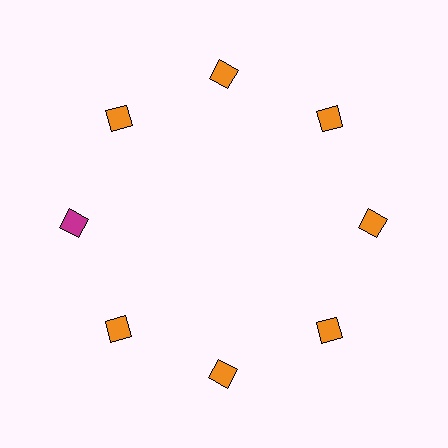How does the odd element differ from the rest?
It has a different color: magenta instead of orange.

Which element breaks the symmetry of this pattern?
The magenta diamond at roughly the 9 o'clock position breaks the symmetry. All other shapes are orange diamonds.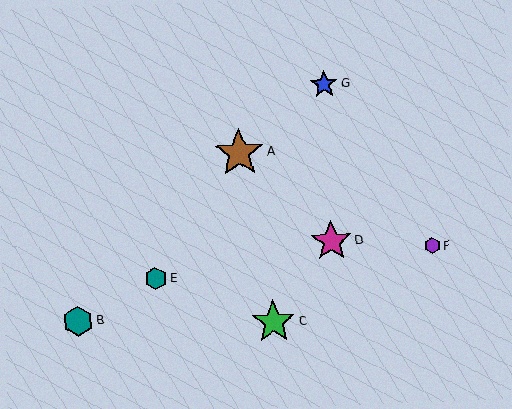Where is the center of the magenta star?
The center of the magenta star is at (331, 241).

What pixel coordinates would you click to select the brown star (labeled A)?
Click at (239, 153) to select the brown star A.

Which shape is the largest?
The brown star (labeled A) is the largest.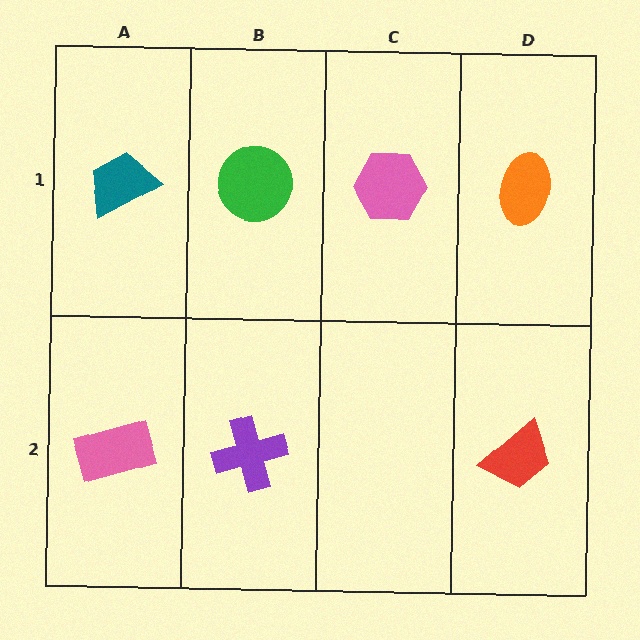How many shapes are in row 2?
3 shapes.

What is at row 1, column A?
A teal trapezoid.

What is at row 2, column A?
A pink rectangle.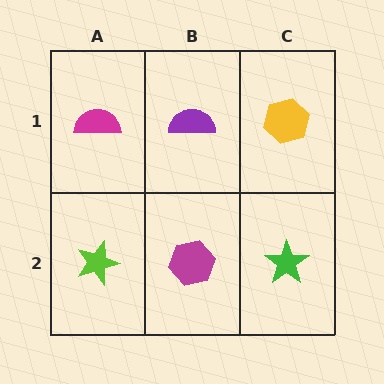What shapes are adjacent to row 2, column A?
A magenta semicircle (row 1, column A), a magenta hexagon (row 2, column B).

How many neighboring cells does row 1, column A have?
2.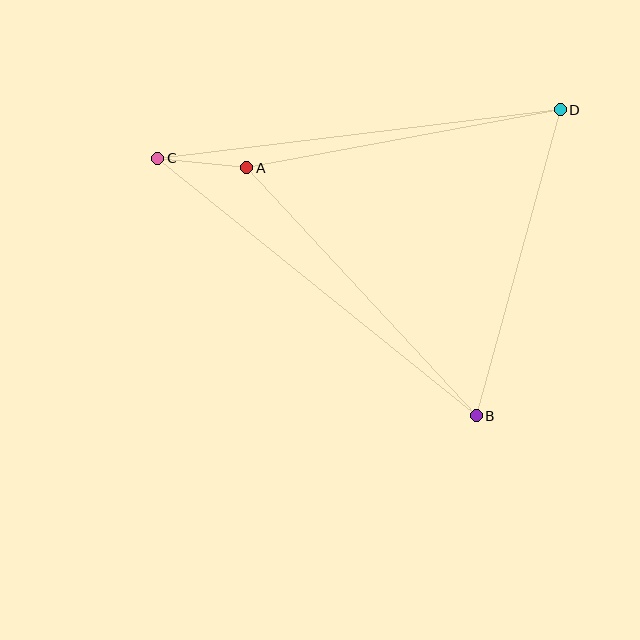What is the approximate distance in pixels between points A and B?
The distance between A and B is approximately 338 pixels.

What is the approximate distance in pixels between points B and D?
The distance between B and D is approximately 317 pixels.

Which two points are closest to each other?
Points A and C are closest to each other.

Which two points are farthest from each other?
Points B and C are farthest from each other.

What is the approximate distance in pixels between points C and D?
The distance between C and D is approximately 405 pixels.